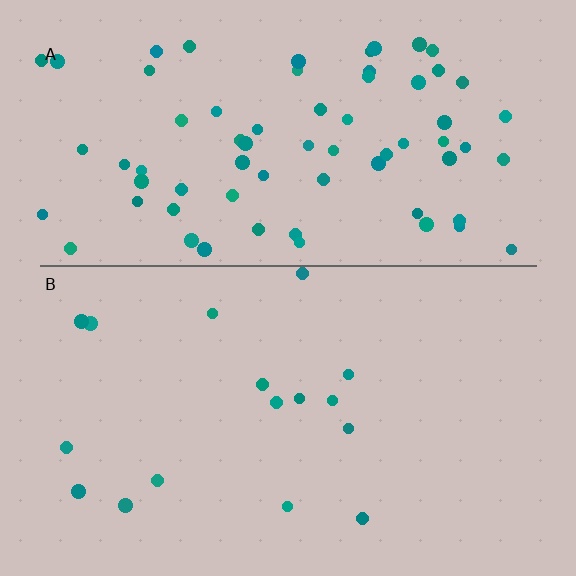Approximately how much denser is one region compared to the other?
Approximately 4.3× — region A over region B.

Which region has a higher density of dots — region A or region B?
A (the top).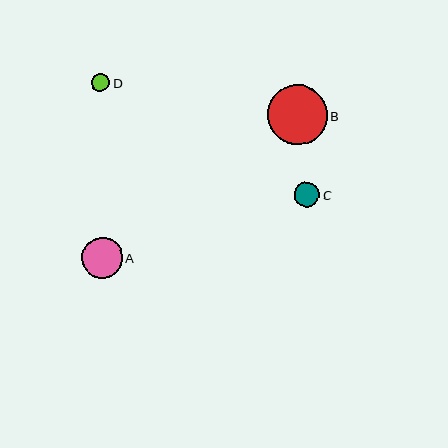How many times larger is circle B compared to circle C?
Circle B is approximately 2.4 times the size of circle C.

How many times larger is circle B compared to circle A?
Circle B is approximately 1.5 times the size of circle A.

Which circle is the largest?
Circle B is the largest with a size of approximately 60 pixels.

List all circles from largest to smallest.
From largest to smallest: B, A, C, D.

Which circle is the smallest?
Circle D is the smallest with a size of approximately 19 pixels.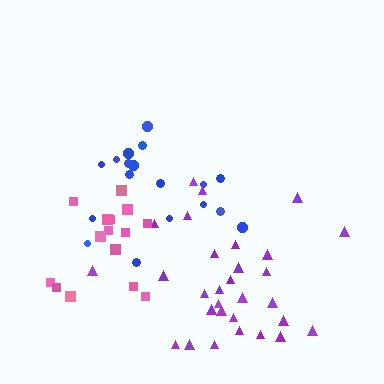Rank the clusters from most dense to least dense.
pink, purple, blue.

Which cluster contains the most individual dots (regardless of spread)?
Purple (30).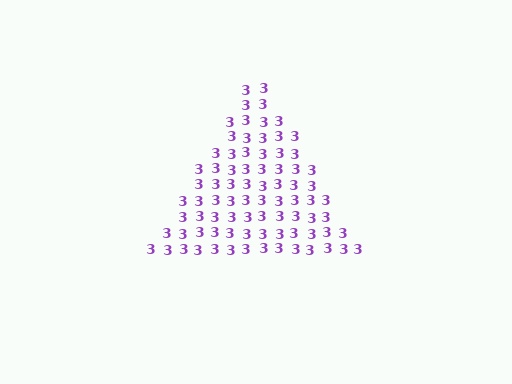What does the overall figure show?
The overall figure shows a triangle.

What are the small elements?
The small elements are digit 3's.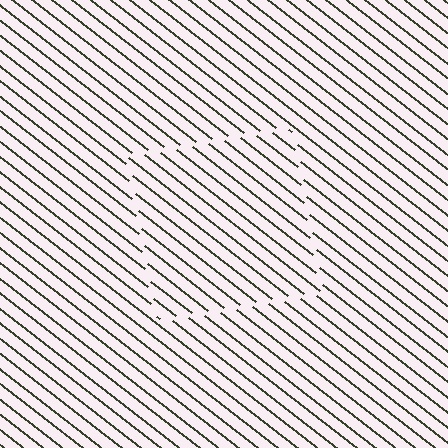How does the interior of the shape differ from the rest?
The interior of the shape contains the same grating, shifted by half a period — the contour is defined by the phase discontinuity where line-ends from the inner and outer gratings abut.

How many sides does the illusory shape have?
4 sides — the line-ends trace a square.